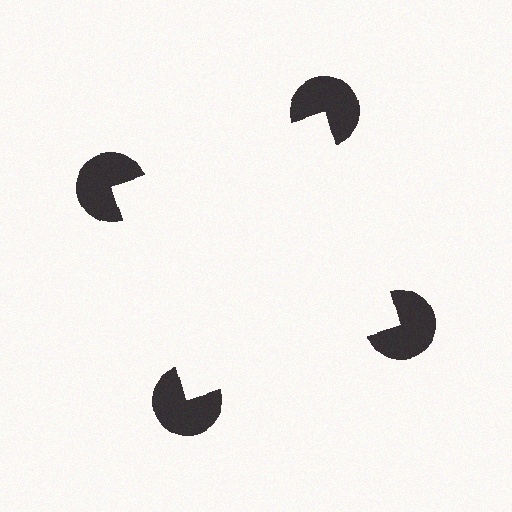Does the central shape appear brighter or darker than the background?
It typically appears slightly brighter than the background, even though no actual brightness change is drawn.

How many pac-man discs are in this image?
There are 4 — one at each vertex of the illusory square.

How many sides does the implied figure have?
4 sides.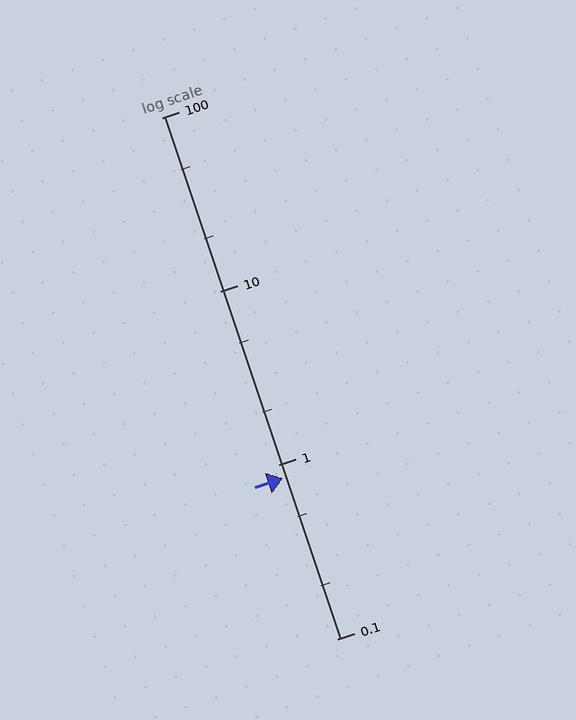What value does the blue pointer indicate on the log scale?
The pointer indicates approximately 0.84.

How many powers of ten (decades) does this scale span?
The scale spans 3 decades, from 0.1 to 100.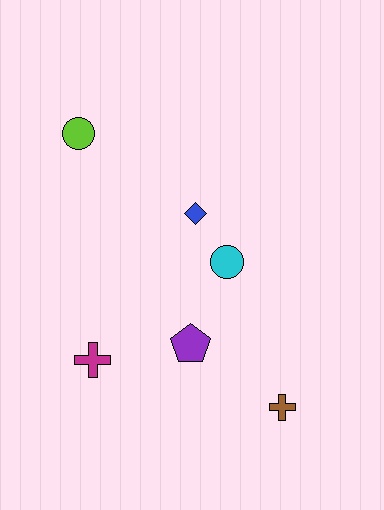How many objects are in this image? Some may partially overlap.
There are 6 objects.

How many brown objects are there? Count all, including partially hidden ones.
There is 1 brown object.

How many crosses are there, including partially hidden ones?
There are 2 crosses.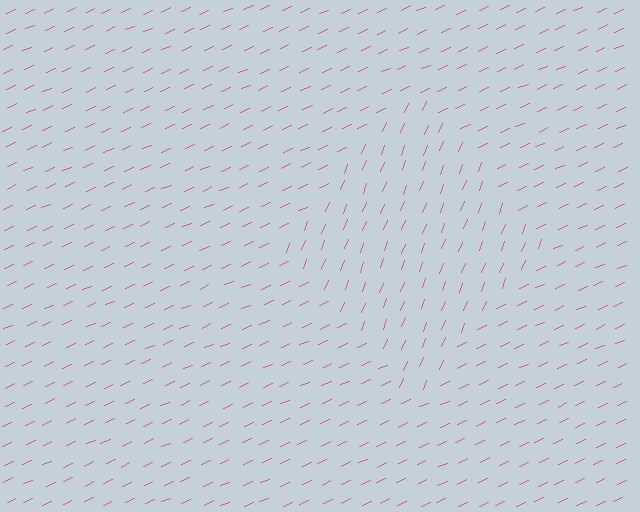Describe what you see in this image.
The image is filled with small pink line segments. A diamond region in the image has lines oriented differently from the surrounding lines, creating a visible texture boundary.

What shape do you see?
I see a diamond.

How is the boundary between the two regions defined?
The boundary is defined purely by a change in line orientation (approximately 45 degrees difference). All lines are the same color and thickness.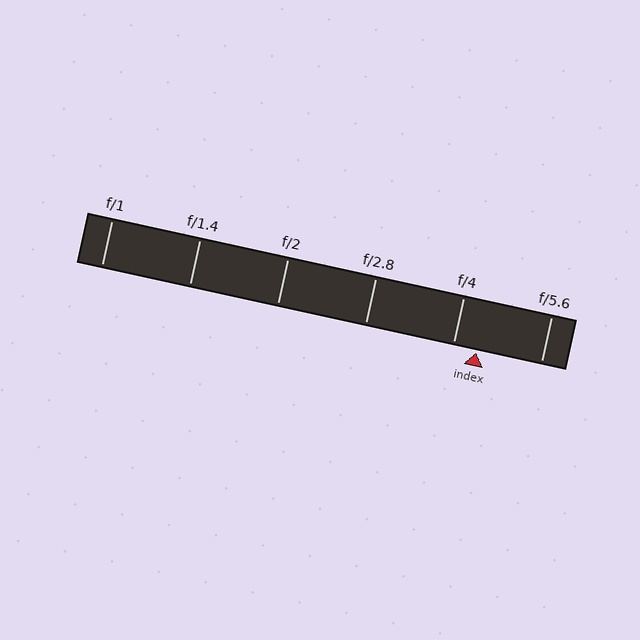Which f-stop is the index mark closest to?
The index mark is closest to f/4.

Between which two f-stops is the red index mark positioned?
The index mark is between f/4 and f/5.6.